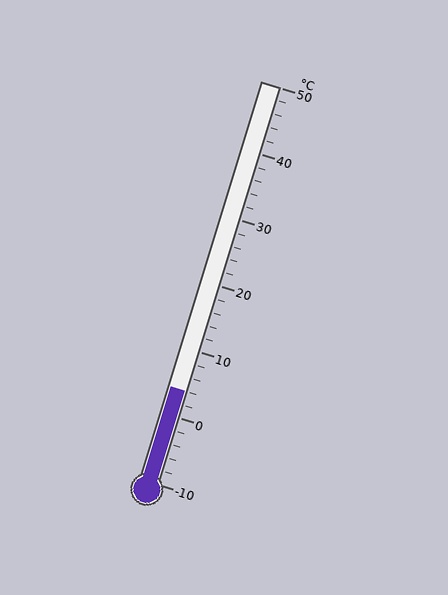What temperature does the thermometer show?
The thermometer shows approximately 4°C.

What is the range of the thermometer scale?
The thermometer scale ranges from -10°C to 50°C.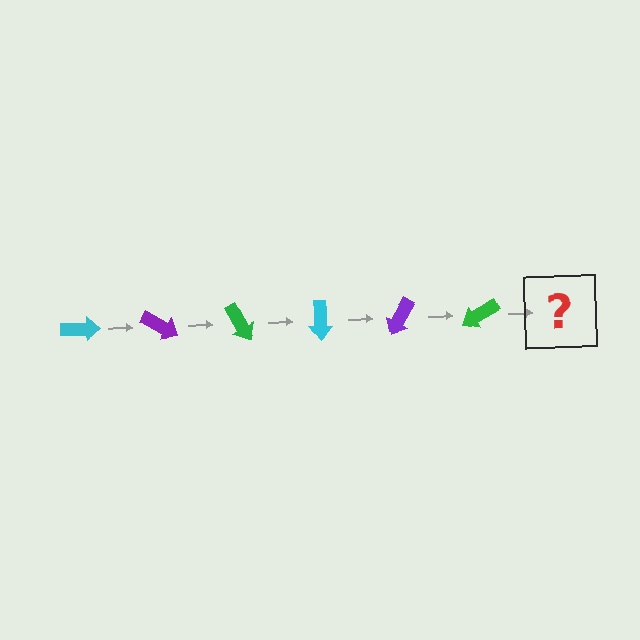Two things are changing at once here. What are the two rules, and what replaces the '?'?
The two rules are that it rotates 30 degrees each step and the color cycles through cyan, purple, and green. The '?' should be a cyan arrow, rotated 180 degrees from the start.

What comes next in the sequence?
The next element should be a cyan arrow, rotated 180 degrees from the start.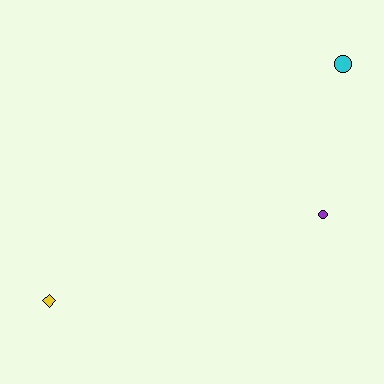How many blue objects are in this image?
There are no blue objects.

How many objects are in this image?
There are 3 objects.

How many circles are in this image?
There are 2 circles.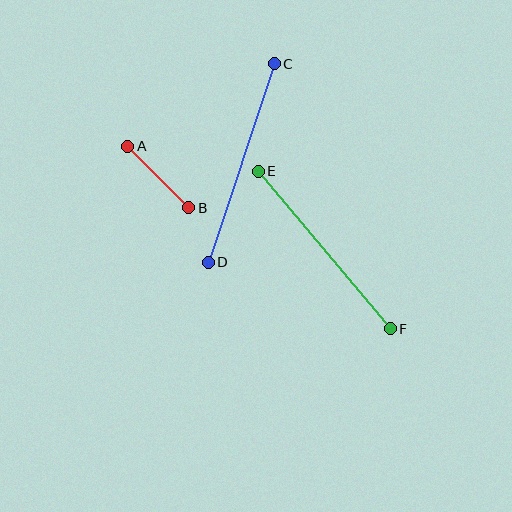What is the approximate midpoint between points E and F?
The midpoint is at approximately (324, 250) pixels.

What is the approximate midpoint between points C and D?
The midpoint is at approximately (241, 163) pixels.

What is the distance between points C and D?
The distance is approximately 210 pixels.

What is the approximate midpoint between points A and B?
The midpoint is at approximately (158, 177) pixels.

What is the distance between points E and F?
The distance is approximately 205 pixels.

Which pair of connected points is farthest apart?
Points C and D are farthest apart.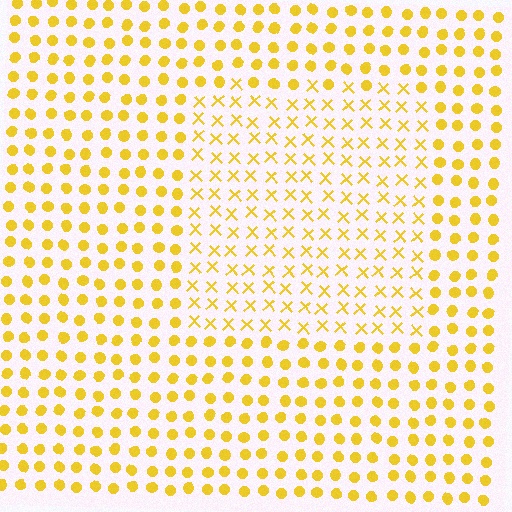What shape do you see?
I see a rectangle.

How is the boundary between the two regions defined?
The boundary is defined by a change in element shape: X marks inside vs. circles outside. All elements share the same color and spacing.